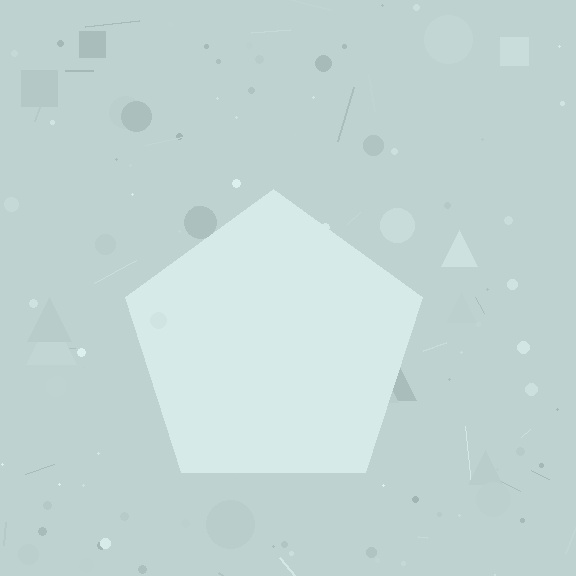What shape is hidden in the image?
A pentagon is hidden in the image.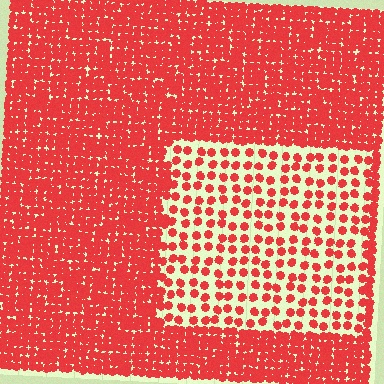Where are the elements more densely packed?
The elements are more densely packed outside the rectangle boundary.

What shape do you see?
I see a rectangle.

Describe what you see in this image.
The image contains small red elements arranged at two different densities. A rectangle-shaped region is visible where the elements are less densely packed than the surrounding area.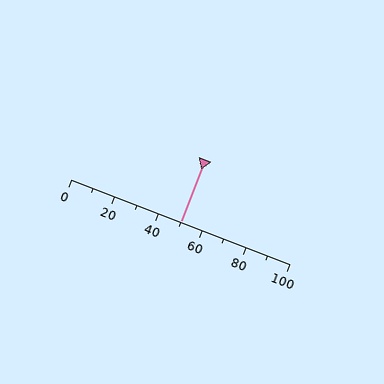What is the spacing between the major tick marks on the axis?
The major ticks are spaced 20 apart.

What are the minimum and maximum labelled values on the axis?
The axis runs from 0 to 100.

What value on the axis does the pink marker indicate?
The marker indicates approximately 50.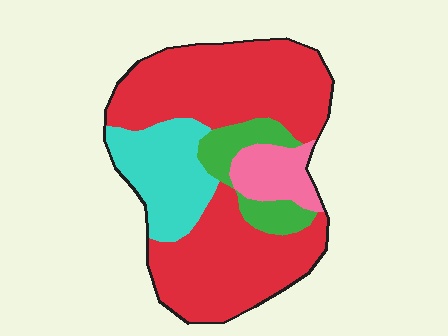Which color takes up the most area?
Red, at roughly 60%.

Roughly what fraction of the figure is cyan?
Cyan covers 18% of the figure.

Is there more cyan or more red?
Red.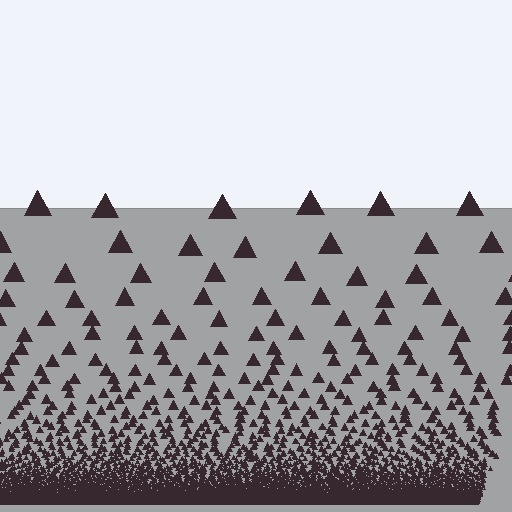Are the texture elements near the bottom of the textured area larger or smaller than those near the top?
Smaller. The gradient is inverted — elements near the bottom are smaller and denser.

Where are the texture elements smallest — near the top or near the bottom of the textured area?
Near the bottom.